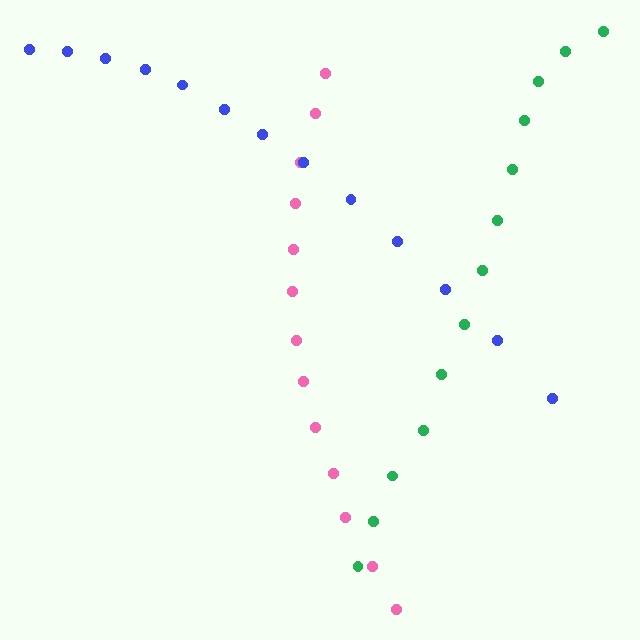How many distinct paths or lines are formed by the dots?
There are 3 distinct paths.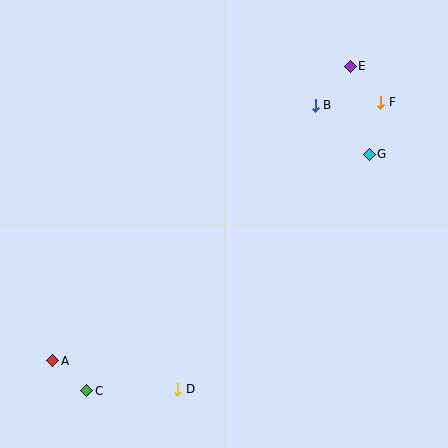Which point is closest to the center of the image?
Point B at (315, 105) is closest to the center.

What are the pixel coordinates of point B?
Point B is at (315, 105).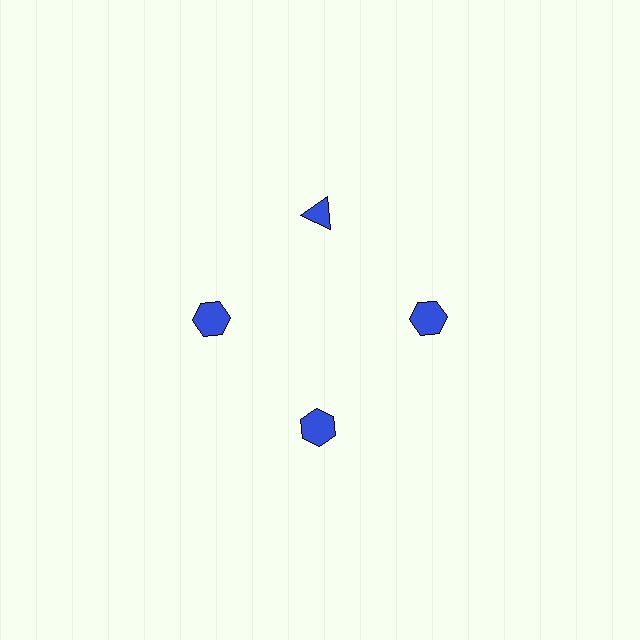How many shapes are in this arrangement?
There are 4 shapes arranged in a ring pattern.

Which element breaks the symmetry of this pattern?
The blue triangle at roughly the 12 o'clock position breaks the symmetry. All other shapes are blue hexagons.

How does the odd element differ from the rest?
It has a different shape: triangle instead of hexagon.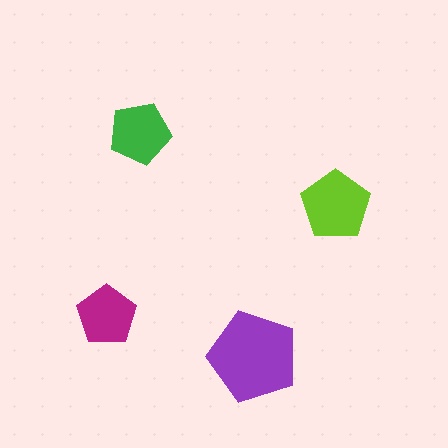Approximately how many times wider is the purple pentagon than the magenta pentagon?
About 1.5 times wider.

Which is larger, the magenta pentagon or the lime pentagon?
The lime one.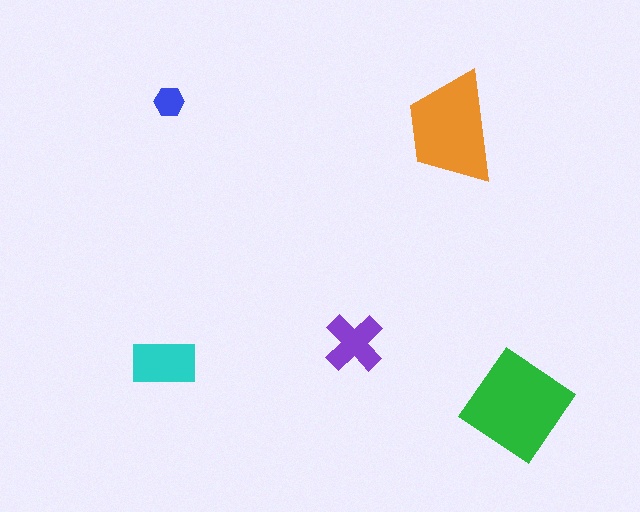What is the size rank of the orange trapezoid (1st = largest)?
2nd.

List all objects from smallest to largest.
The blue hexagon, the purple cross, the cyan rectangle, the orange trapezoid, the green diamond.